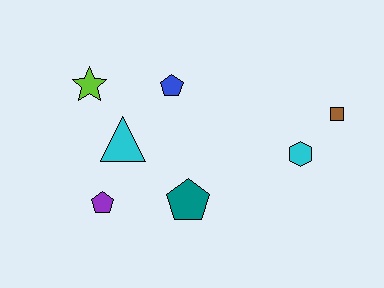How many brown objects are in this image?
There is 1 brown object.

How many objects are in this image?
There are 7 objects.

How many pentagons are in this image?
There are 3 pentagons.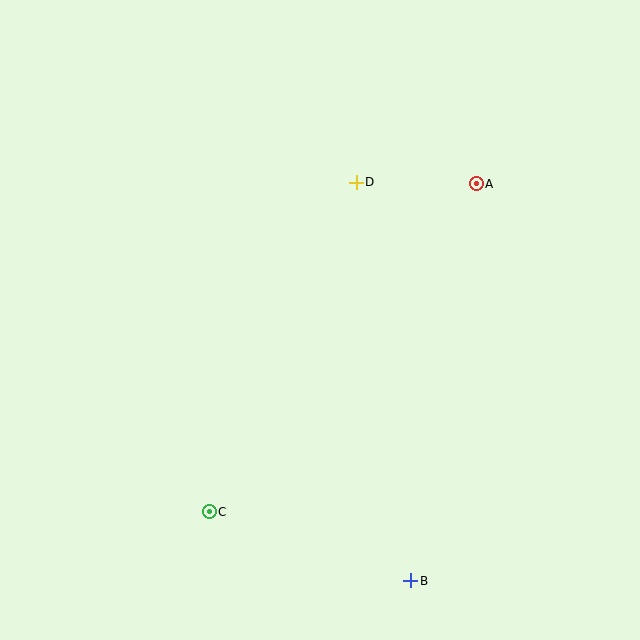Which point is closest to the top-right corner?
Point A is closest to the top-right corner.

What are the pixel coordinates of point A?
Point A is at (476, 184).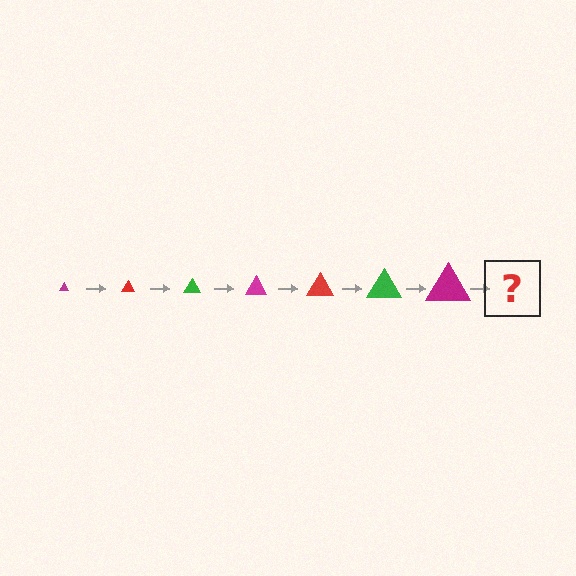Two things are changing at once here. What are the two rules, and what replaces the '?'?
The two rules are that the triangle grows larger each step and the color cycles through magenta, red, and green. The '?' should be a red triangle, larger than the previous one.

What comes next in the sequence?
The next element should be a red triangle, larger than the previous one.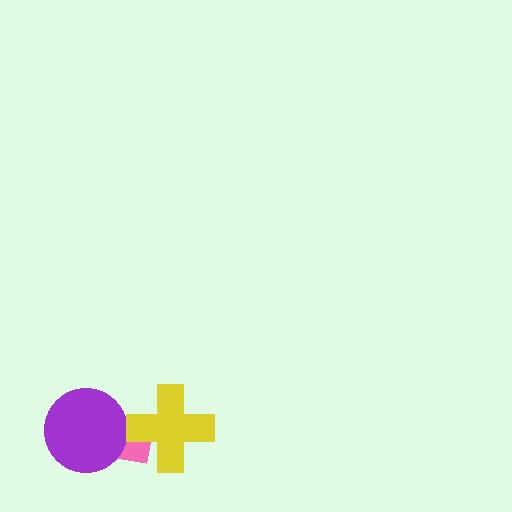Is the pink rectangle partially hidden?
Yes, it is partially covered by another shape.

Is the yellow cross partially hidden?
No, no other shape covers it.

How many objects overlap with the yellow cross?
1 object overlaps with the yellow cross.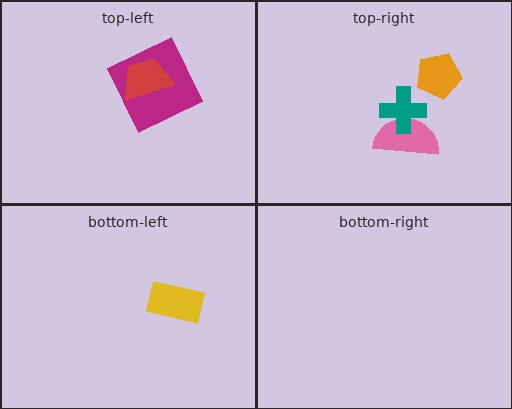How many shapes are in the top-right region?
3.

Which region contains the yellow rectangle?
The bottom-left region.